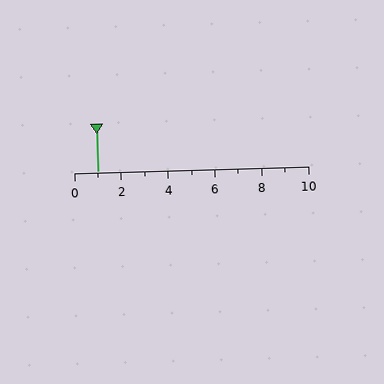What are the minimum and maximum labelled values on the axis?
The axis runs from 0 to 10.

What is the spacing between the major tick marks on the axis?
The major ticks are spaced 2 apart.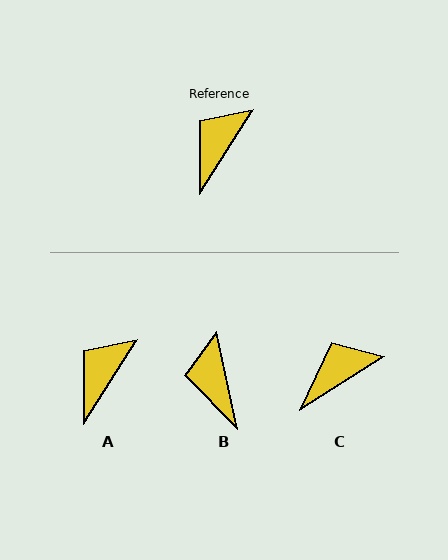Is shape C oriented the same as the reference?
No, it is off by about 25 degrees.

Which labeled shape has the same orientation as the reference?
A.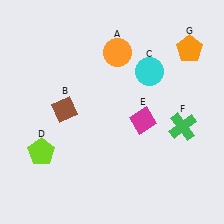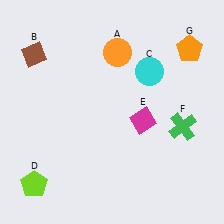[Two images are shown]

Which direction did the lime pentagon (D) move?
The lime pentagon (D) moved down.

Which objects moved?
The objects that moved are: the brown diamond (B), the lime pentagon (D).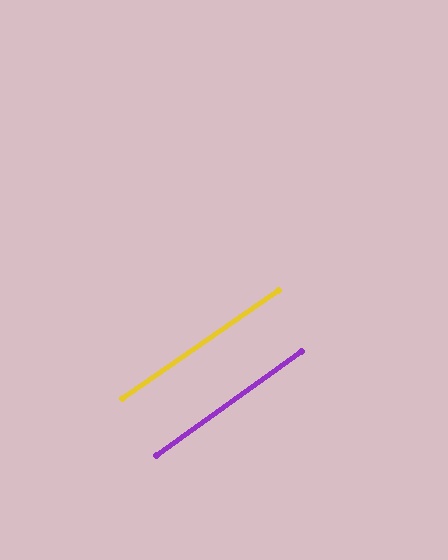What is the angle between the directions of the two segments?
Approximately 1 degree.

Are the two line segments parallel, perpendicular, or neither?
Parallel — their directions differ by only 0.9°.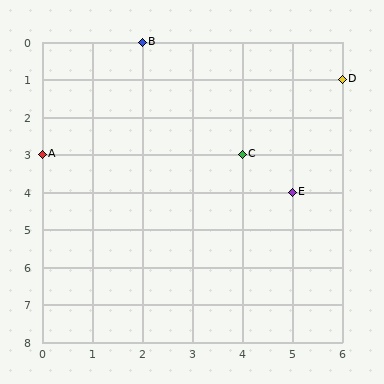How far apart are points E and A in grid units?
Points E and A are 5 columns and 1 row apart (about 5.1 grid units diagonally).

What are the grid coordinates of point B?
Point B is at grid coordinates (2, 0).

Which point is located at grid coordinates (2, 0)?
Point B is at (2, 0).